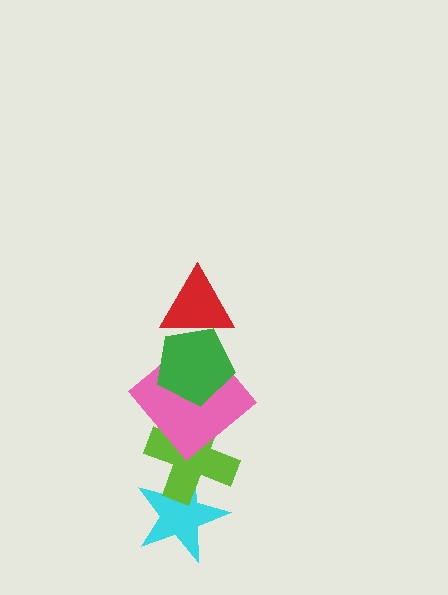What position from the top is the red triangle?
The red triangle is 1st from the top.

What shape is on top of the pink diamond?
The green pentagon is on top of the pink diamond.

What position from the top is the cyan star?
The cyan star is 5th from the top.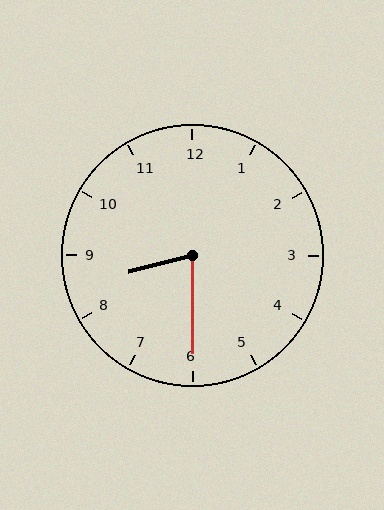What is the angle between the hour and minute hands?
Approximately 75 degrees.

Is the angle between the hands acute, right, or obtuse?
It is acute.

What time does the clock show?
8:30.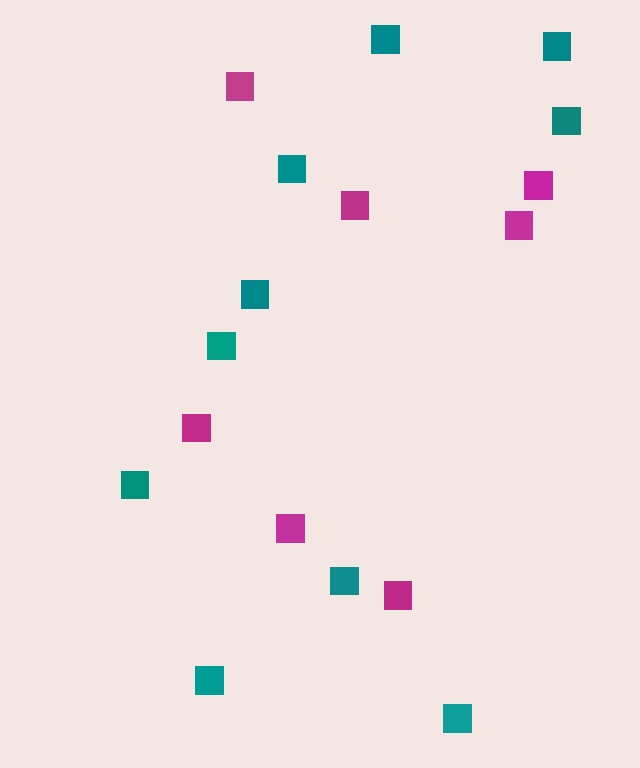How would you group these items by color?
There are 2 groups: one group of teal squares (10) and one group of magenta squares (7).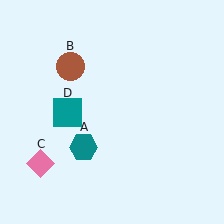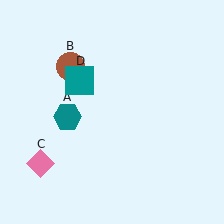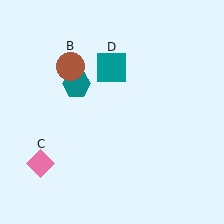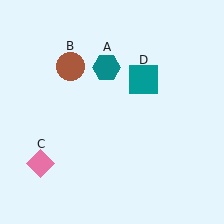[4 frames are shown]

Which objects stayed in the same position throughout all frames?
Brown circle (object B) and pink diamond (object C) remained stationary.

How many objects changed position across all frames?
2 objects changed position: teal hexagon (object A), teal square (object D).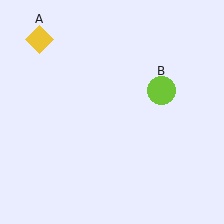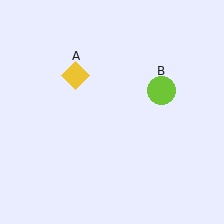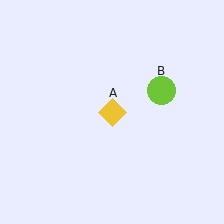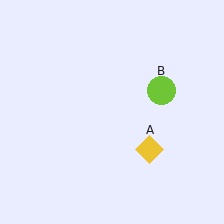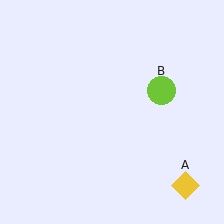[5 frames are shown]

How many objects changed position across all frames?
1 object changed position: yellow diamond (object A).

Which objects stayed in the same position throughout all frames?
Lime circle (object B) remained stationary.